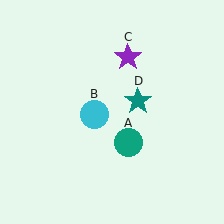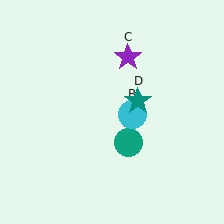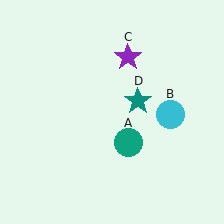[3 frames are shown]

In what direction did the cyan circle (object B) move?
The cyan circle (object B) moved right.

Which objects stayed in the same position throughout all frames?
Teal circle (object A) and purple star (object C) and teal star (object D) remained stationary.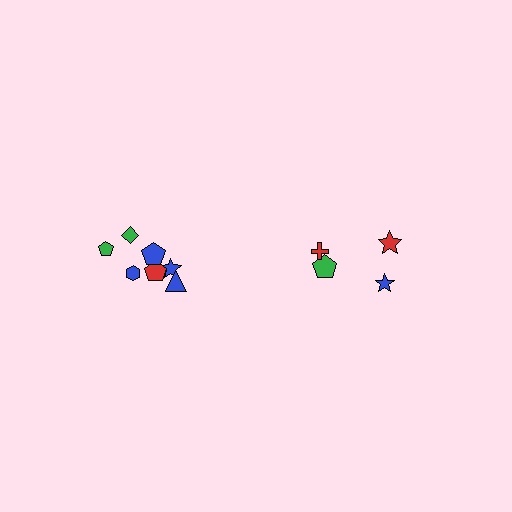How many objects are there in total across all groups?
There are 11 objects.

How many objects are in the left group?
There are 7 objects.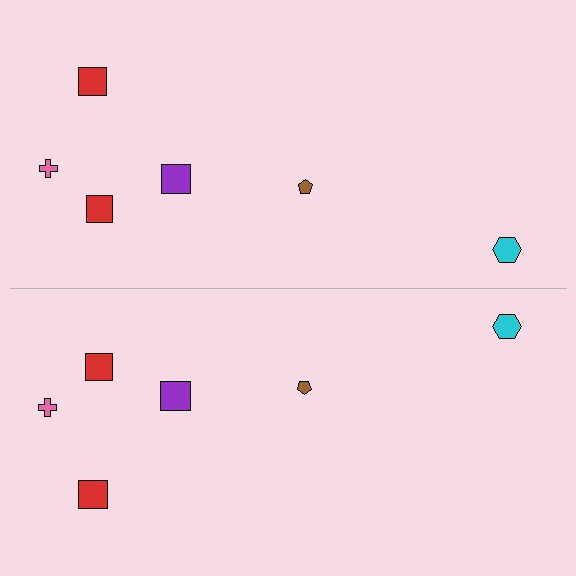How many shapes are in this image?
There are 12 shapes in this image.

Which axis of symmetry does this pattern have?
The pattern has a horizontal axis of symmetry running through the center of the image.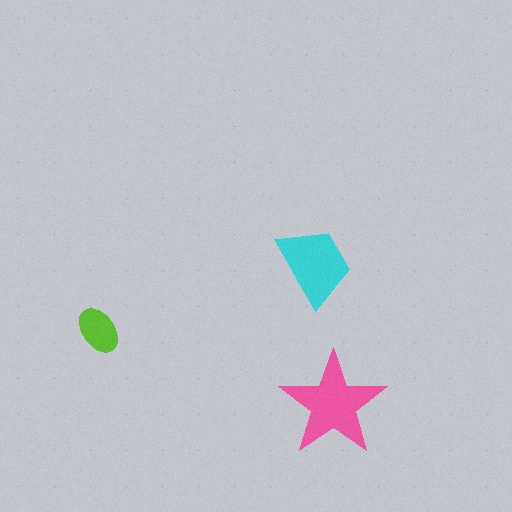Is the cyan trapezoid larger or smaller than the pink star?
Smaller.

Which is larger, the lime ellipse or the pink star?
The pink star.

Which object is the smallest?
The lime ellipse.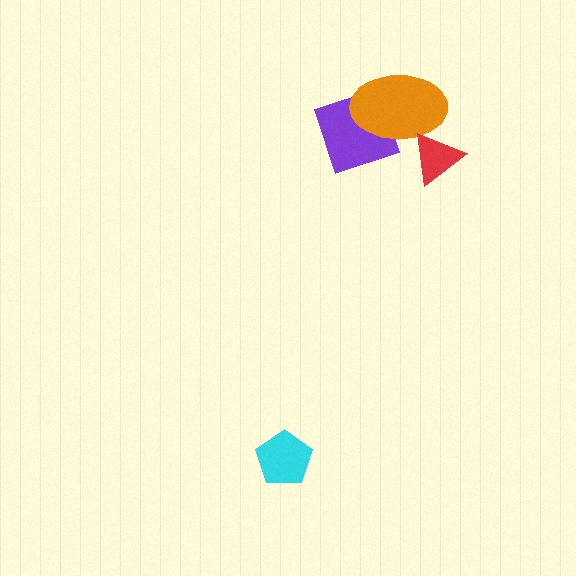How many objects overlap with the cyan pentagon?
0 objects overlap with the cyan pentagon.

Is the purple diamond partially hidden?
Yes, it is partially covered by another shape.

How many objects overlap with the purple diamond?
1 object overlaps with the purple diamond.